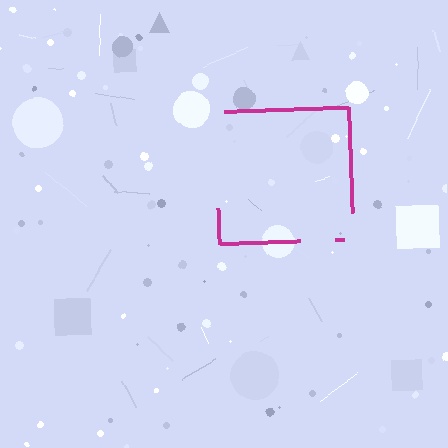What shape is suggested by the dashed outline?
The dashed outline suggests a square.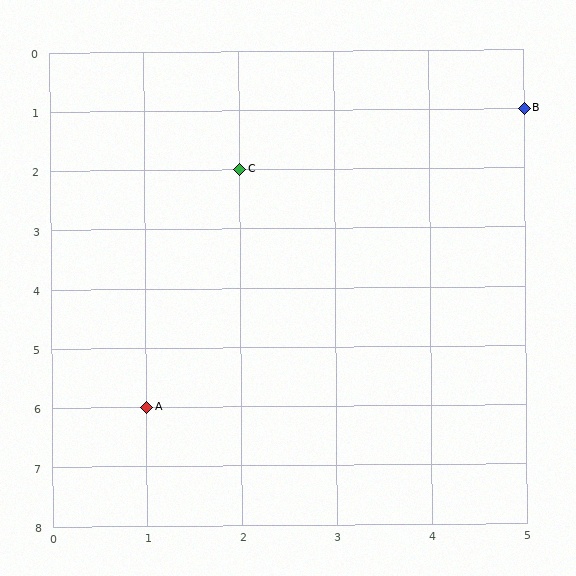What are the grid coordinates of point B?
Point B is at grid coordinates (5, 1).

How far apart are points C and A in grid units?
Points C and A are 1 column and 4 rows apart (about 4.1 grid units diagonally).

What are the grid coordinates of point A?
Point A is at grid coordinates (1, 6).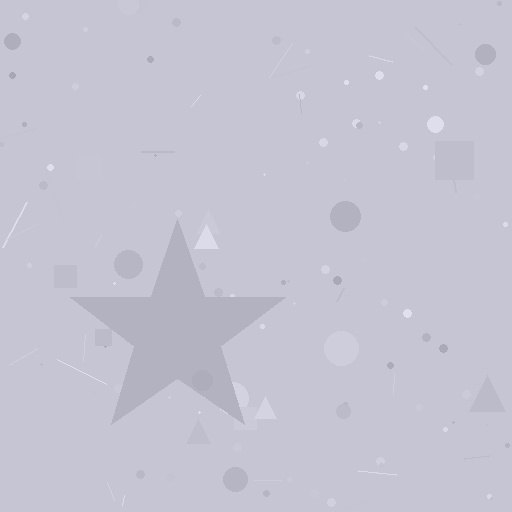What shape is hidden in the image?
A star is hidden in the image.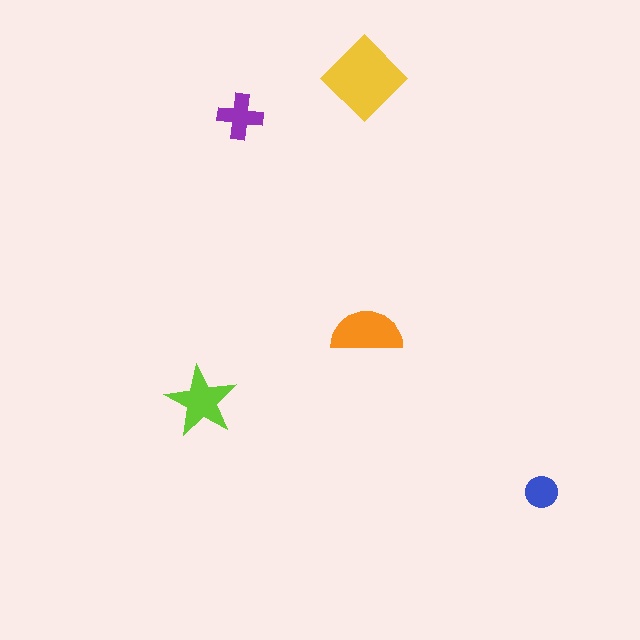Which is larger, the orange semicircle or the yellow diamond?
The yellow diamond.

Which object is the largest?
The yellow diamond.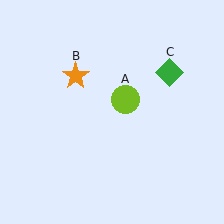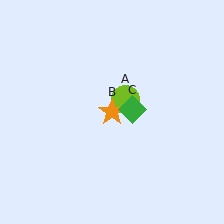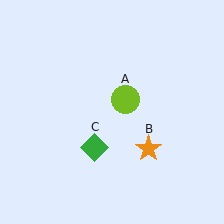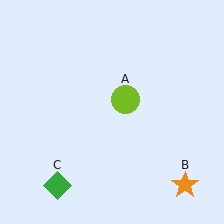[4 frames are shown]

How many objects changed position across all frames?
2 objects changed position: orange star (object B), green diamond (object C).